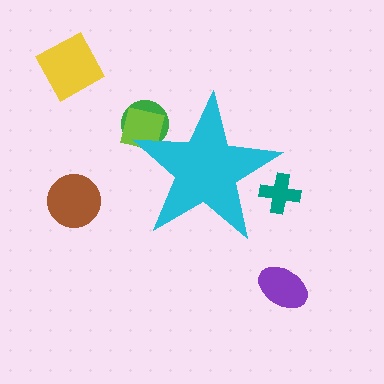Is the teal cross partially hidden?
Yes, the teal cross is partially hidden behind the cyan star.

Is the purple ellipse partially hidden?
No, the purple ellipse is fully visible.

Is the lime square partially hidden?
Yes, the lime square is partially hidden behind the cyan star.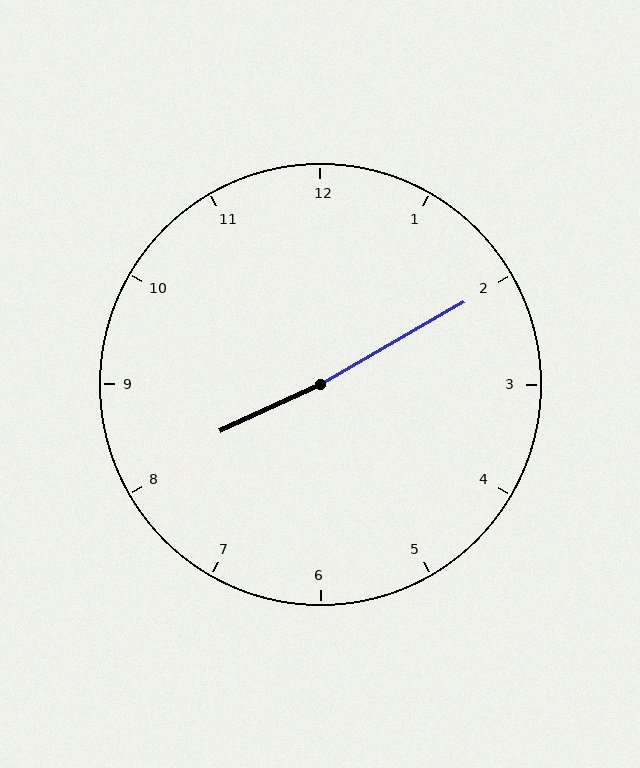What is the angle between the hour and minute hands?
Approximately 175 degrees.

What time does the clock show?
8:10.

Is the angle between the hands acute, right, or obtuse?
It is obtuse.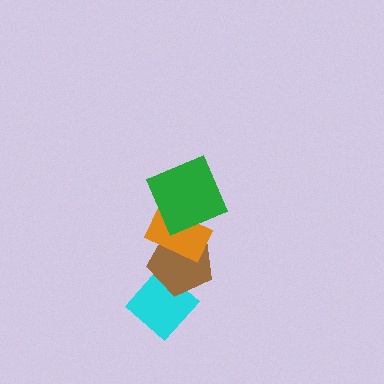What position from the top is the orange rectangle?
The orange rectangle is 2nd from the top.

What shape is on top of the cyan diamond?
The brown pentagon is on top of the cyan diamond.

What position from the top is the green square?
The green square is 1st from the top.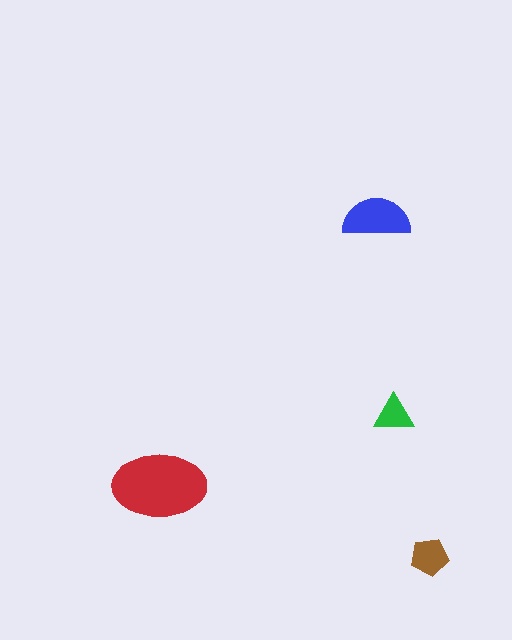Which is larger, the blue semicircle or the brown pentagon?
The blue semicircle.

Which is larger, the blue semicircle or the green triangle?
The blue semicircle.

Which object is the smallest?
The green triangle.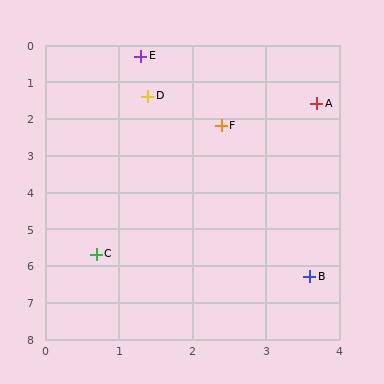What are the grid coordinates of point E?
Point E is at approximately (1.3, 0.3).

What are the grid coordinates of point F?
Point F is at approximately (2.4, 2.2).